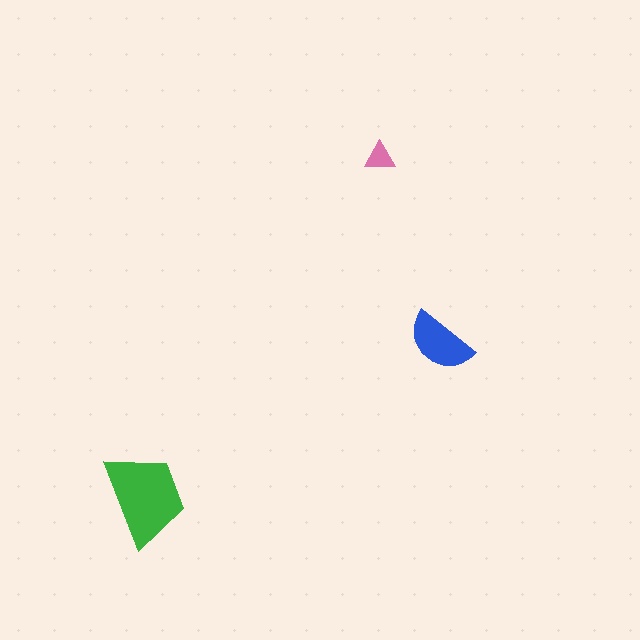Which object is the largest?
The green trapezoid.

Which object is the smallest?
The pink triangle.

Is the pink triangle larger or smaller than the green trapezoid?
Smaller.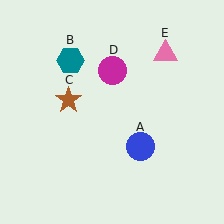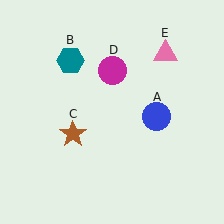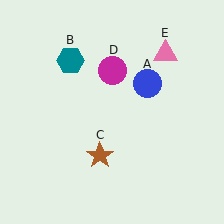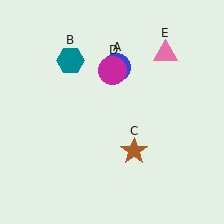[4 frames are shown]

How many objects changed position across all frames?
2 objects changed position: blue circle (object A), brown star (object C).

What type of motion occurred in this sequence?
The blue circle (object A), brown star (object C) rotated counterclockwise around the center of the scene.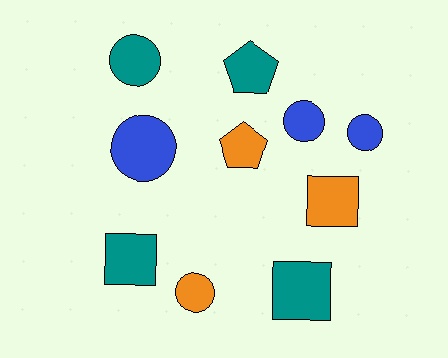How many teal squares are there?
There are 2 teal squares.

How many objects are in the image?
There are 10 objects.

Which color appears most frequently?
Teal, with 4 objects.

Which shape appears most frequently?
Circle, with 5 objects.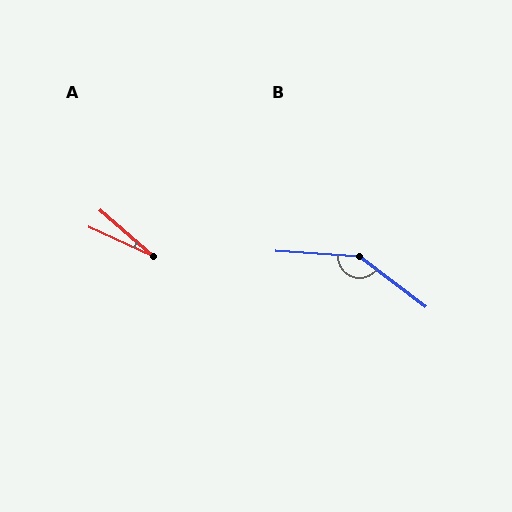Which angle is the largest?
B, at approximately 146 degrees.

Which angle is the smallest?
A, at approximately 16 degrees.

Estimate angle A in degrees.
Approximately 16 degrees.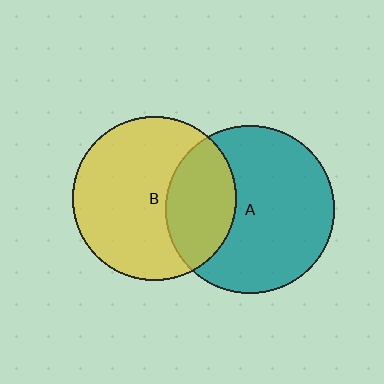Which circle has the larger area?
Circle A (teal).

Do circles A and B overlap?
Yes.